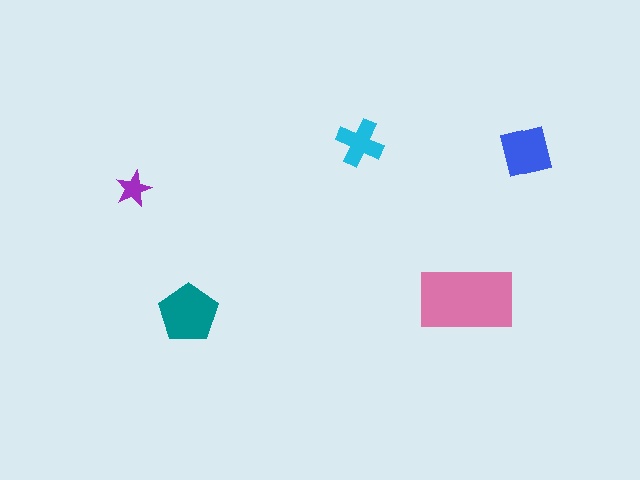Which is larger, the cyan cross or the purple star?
The cyan cross.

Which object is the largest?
The pink rectangle.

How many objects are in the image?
There are 5 objects in the image.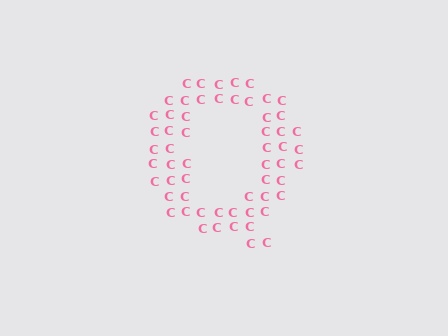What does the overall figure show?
The overall figure shows the letter Q.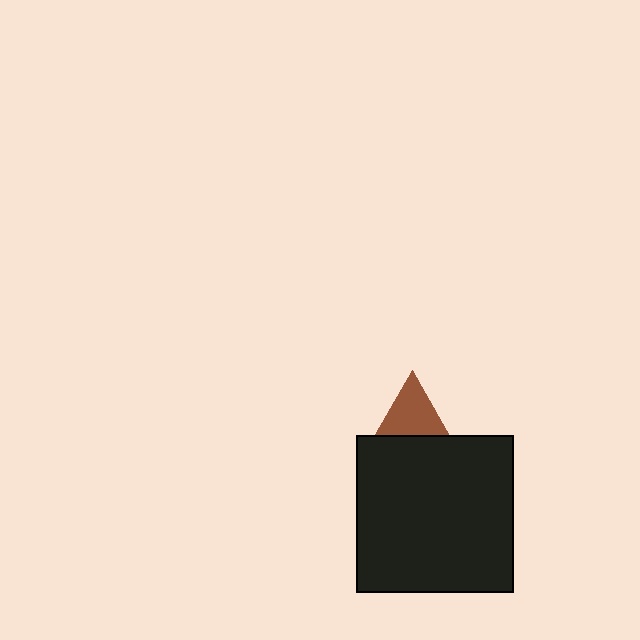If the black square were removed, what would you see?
You would see the complete brown triangle.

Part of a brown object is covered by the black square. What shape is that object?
It is a triangle.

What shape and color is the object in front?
The object in front is a black square.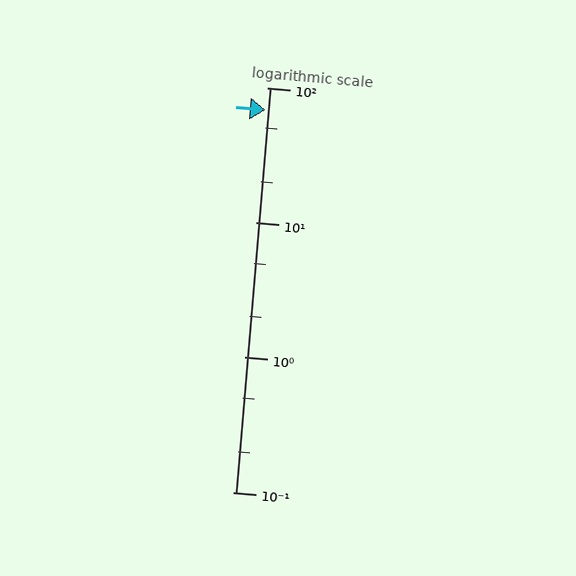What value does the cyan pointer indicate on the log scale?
The pointer indicates approximately 68.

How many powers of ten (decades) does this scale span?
The scale spans 3 decades, from 0.1 to 100.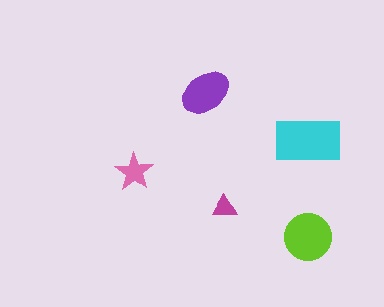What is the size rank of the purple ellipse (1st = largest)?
3rd.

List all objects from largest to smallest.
The cyan rectangle, the lime circle, the purple ellipse, the pink star, the magenta triangle.